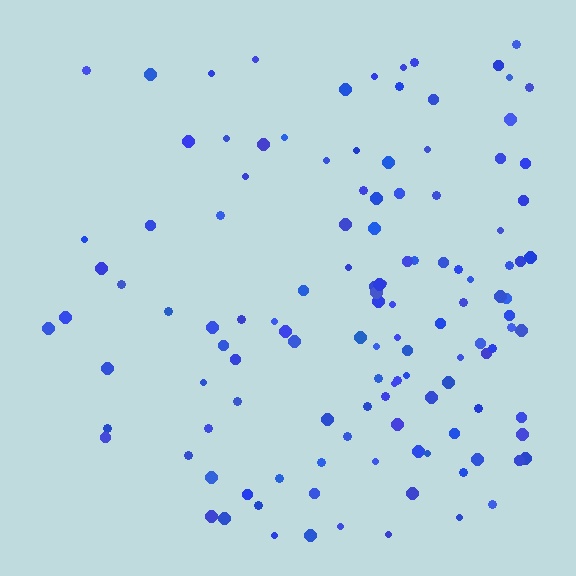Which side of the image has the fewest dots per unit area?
The left.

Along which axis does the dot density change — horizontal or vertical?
Horizontal.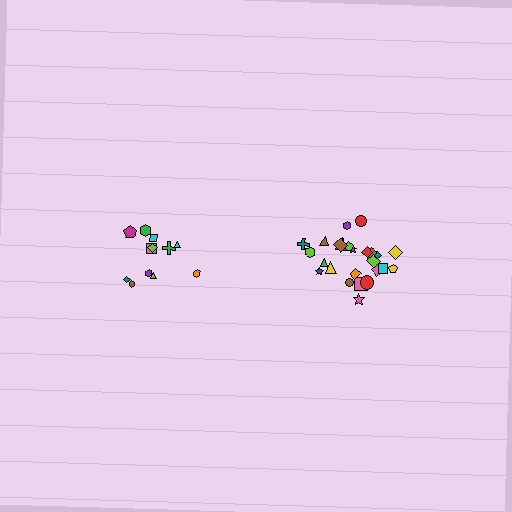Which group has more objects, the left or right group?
The right group.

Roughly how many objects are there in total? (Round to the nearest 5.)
Roughly 35 objects in total.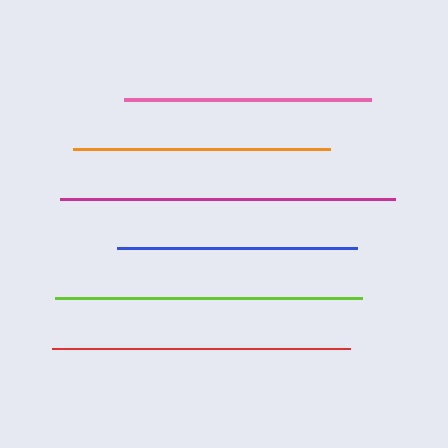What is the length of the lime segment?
The lime segment is approximately 307 pixels long.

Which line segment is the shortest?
The blue line is the shortest at approximately 241 pixels.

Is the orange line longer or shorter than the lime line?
The lime line is longer than the orange line.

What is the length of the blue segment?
The blue segment is approximately 241 pixels long.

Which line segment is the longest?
The magenta line is the longest at approximately 335 pixels.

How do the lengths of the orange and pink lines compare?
The orange and pink lines are approximately the same length.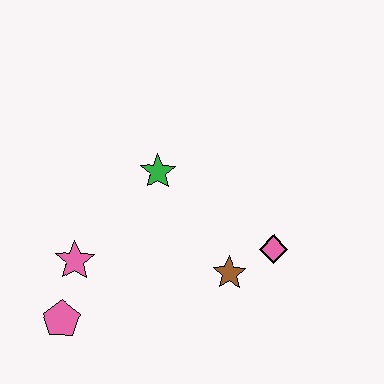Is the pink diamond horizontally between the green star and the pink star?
No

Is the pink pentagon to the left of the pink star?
Yes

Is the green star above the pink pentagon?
Yes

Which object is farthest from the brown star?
The pink pentagon is farthest from the brown star.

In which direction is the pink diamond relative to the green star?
The pink diamond is to the right of the green star.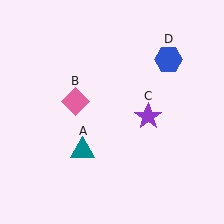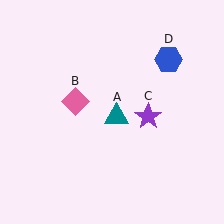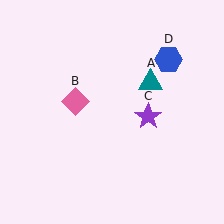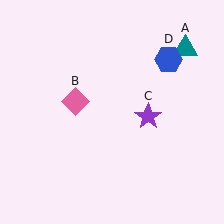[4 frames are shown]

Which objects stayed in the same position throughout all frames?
Pink diamond (object B) and purple star (object C) and blue hexagon (object D) remained stationary.